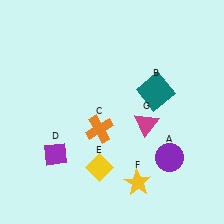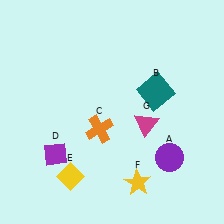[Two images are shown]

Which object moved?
The yellow diamond (E) moved left.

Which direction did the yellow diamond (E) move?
The yellow diamond (E) moved left.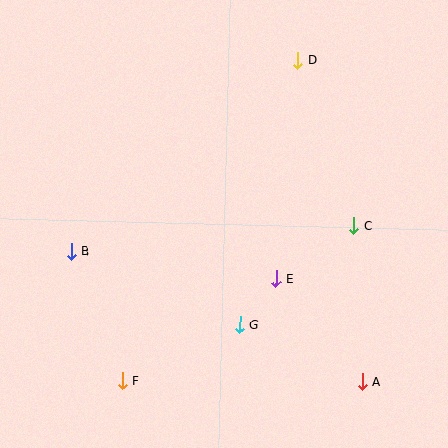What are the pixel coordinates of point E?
Point E is at (276, 279).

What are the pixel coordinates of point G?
Point G is at (240, 325).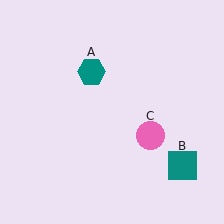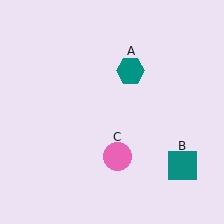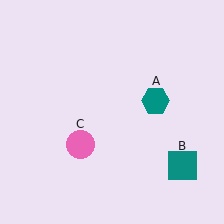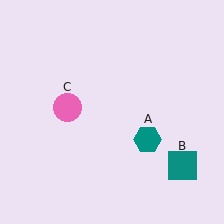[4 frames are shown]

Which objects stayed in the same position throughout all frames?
Teal square (object B) remained stationary.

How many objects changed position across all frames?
2 objects changed position: teal hexagon (object A), pink circle (object C).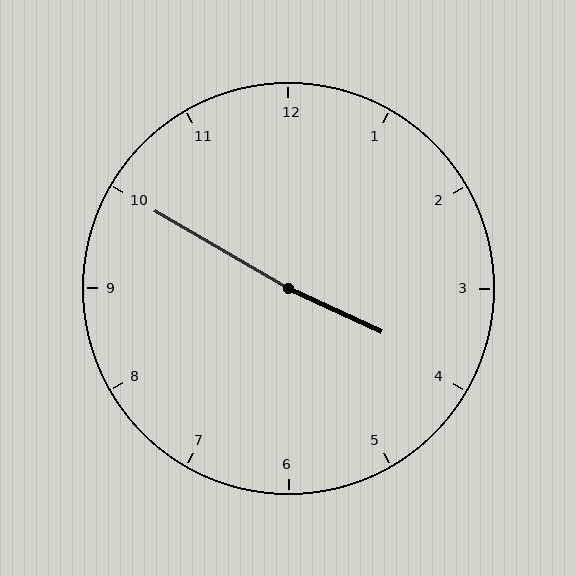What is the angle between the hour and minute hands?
Approximately 175 degrees.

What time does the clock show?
3:50.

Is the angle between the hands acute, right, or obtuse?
It is obtuse.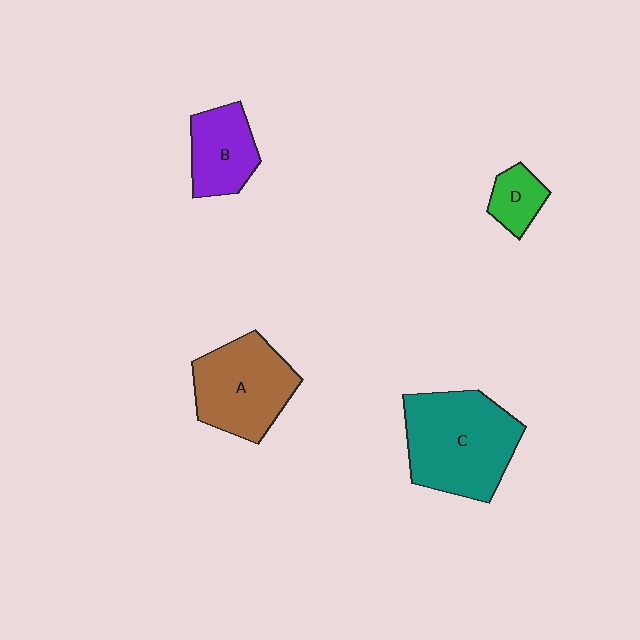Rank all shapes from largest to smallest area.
From largest to smallest: C (teal), A (brown), B (purple), D (green).